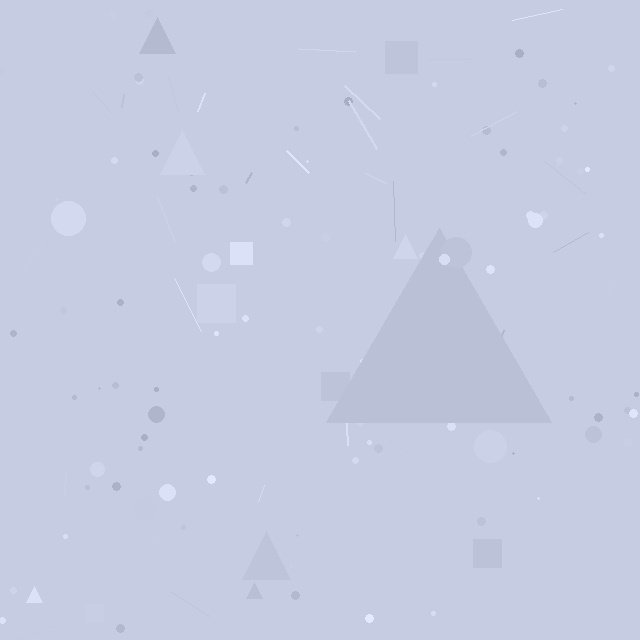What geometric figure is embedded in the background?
A triangle is embedded in the background.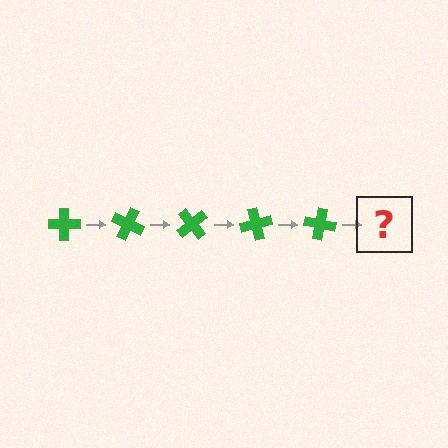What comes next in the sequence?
The next element should be a green cross rotated 125 degrees.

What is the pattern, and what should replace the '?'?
The pattern is that the cross rotates 25 degrees each step. The '?' should be a green cross rotated 125 degrees.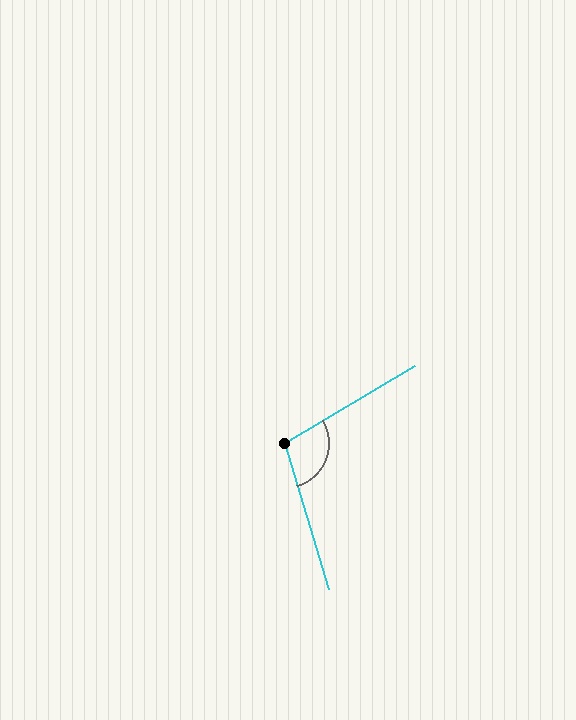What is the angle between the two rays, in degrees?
Approximately 104 degrees.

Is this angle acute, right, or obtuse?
It is obtuse.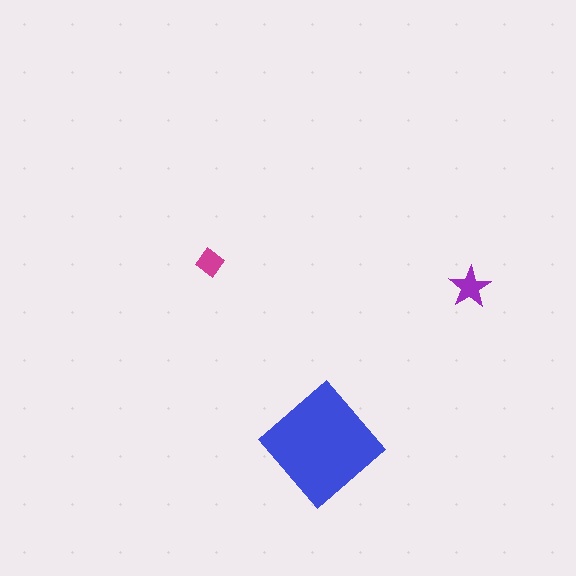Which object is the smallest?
The magenta diamond.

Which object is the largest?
The blue diamond.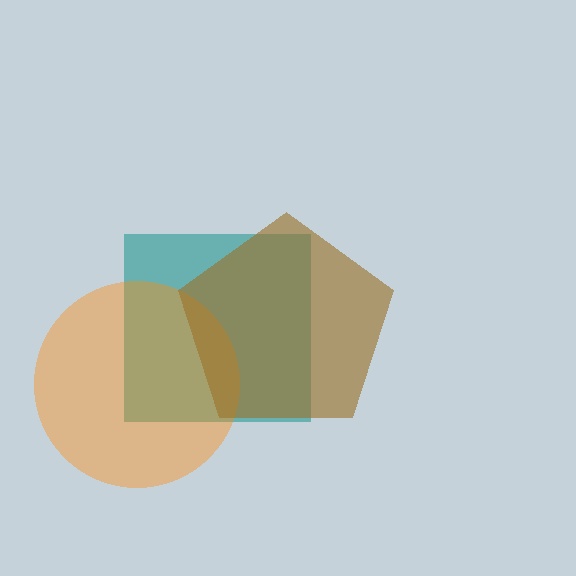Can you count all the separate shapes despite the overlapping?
Yes, there are 3 separate shapes.